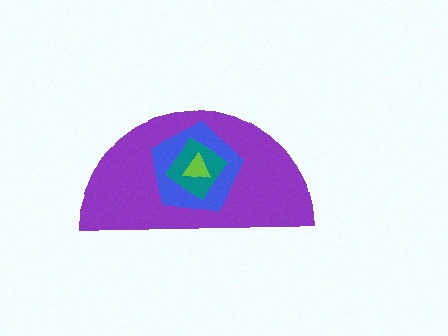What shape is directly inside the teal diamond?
The lime triangle.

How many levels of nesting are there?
4.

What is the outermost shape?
The purple semicircle.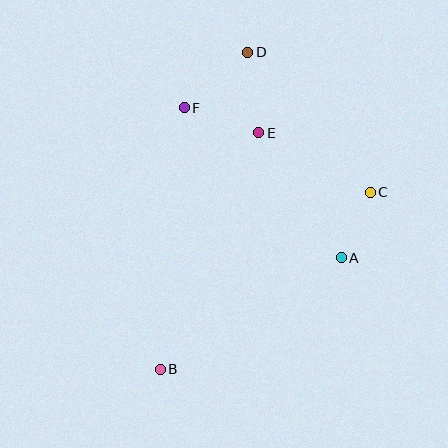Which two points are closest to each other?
Points A and C are closest to each other.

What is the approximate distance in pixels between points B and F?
The distance between B and F is approximately 262 pixels.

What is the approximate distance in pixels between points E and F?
The distance between E and F is approximately 78 pixels.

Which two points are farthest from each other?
Points B and D are farthest from each other.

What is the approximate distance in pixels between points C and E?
The distance between C and E is approximately 127 pixels.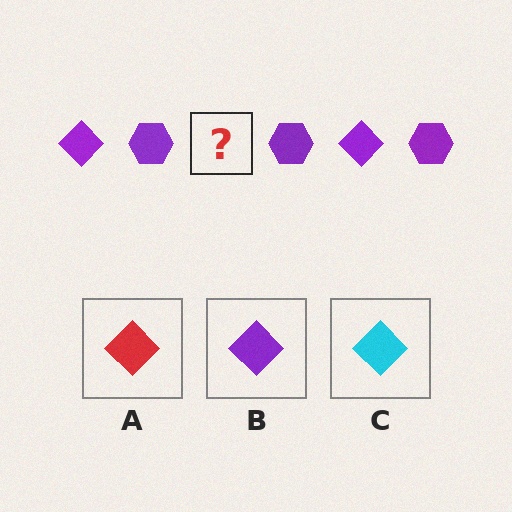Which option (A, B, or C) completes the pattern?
B.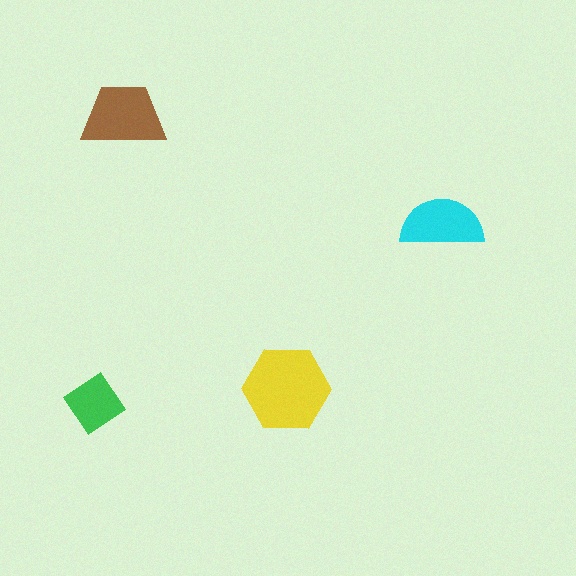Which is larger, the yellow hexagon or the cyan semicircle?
The yellow hexagon.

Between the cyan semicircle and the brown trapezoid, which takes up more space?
The brown trapezoid.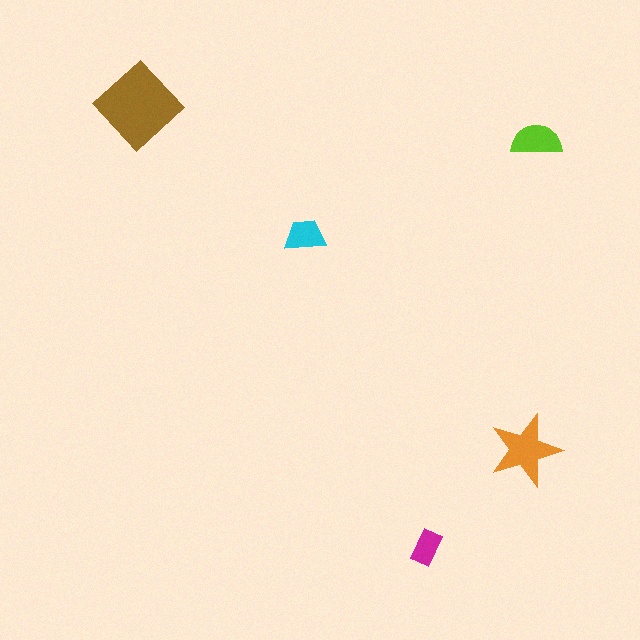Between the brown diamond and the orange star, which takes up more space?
The brown diamond.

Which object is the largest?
The brown diamond.